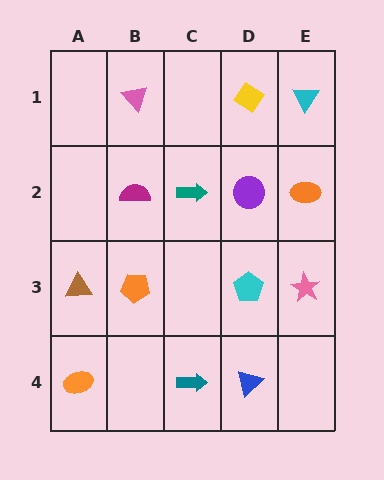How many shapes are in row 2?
4 shapes.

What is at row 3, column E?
A pink star.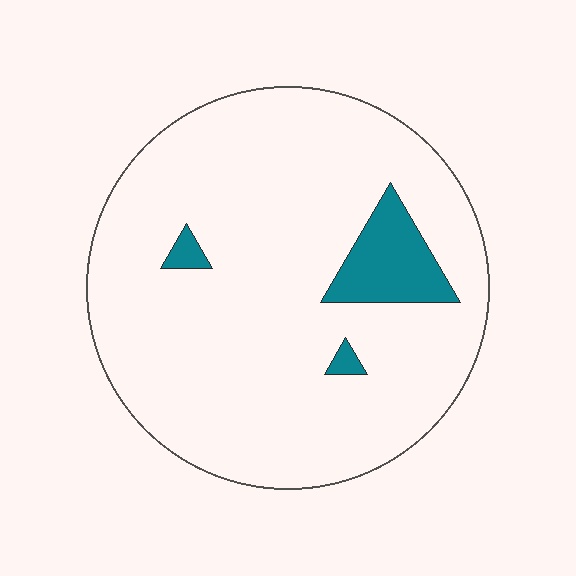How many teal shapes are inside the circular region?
3.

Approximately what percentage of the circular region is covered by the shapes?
Approximately 10%.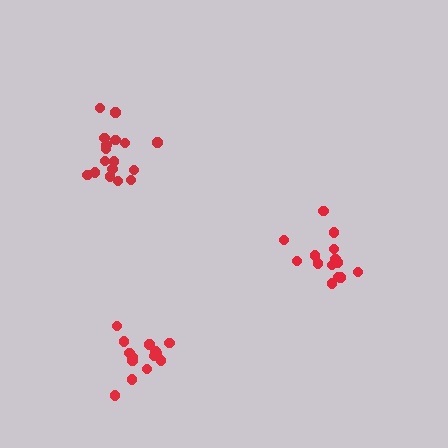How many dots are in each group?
Group 1: 17 dots, Group 2: 14 dots, Group 3: 14 dots (45 total).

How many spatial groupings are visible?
There are 3 spatial groupings.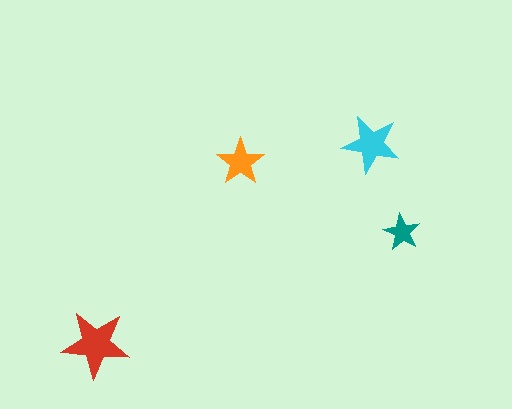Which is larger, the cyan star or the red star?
The red one.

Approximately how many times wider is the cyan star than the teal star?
About 1.5 times wider.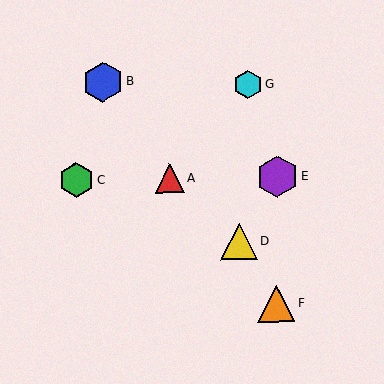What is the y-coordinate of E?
Object E is at y≈176.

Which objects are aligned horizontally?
Objects A, C, E are aligned horizontally.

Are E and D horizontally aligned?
No, E is at y≈176 and D is at y≈242.